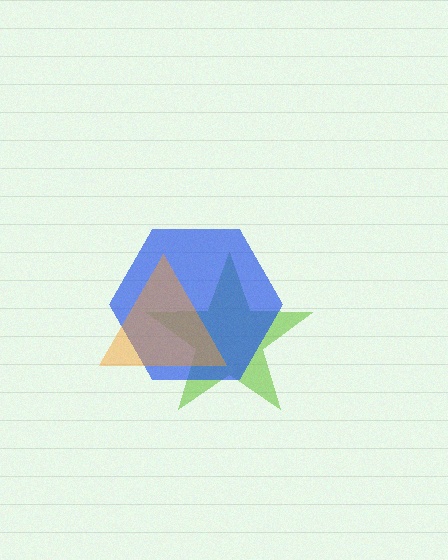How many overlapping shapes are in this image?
There are 3 overlapping shapes in the image.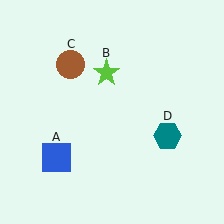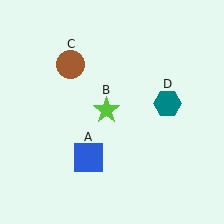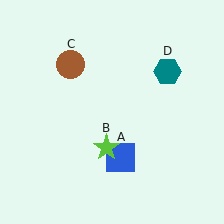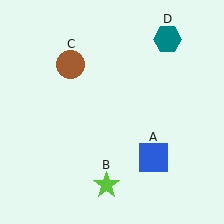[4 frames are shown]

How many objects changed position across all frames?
3 objects changed position: blue square (object A), lime star (object B), teal hexagon (object D).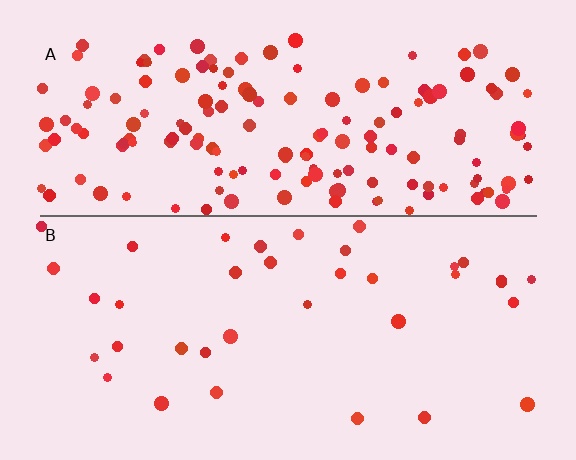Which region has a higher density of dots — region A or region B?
A (the top).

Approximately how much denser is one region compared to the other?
Approximately 4.3× — region A over region B.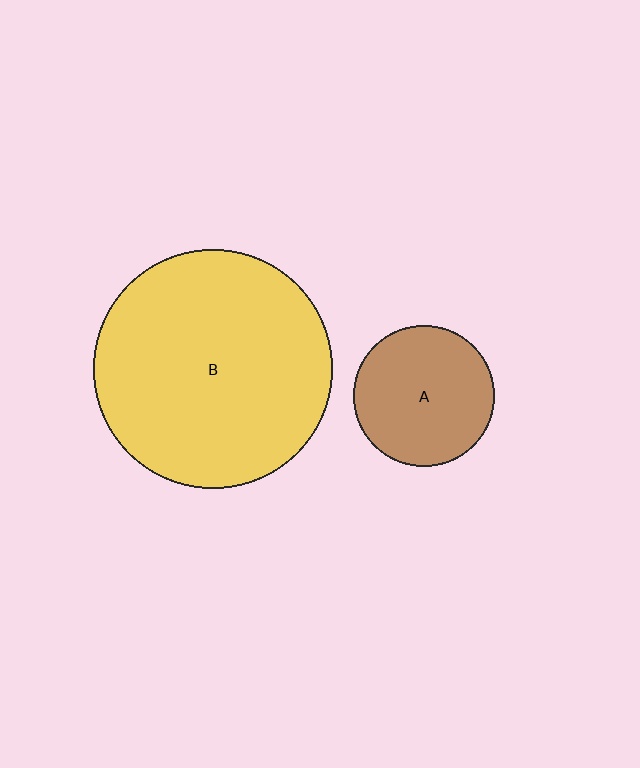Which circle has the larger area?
Circle B (yellow).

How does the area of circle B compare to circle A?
Approximately 2.8 times.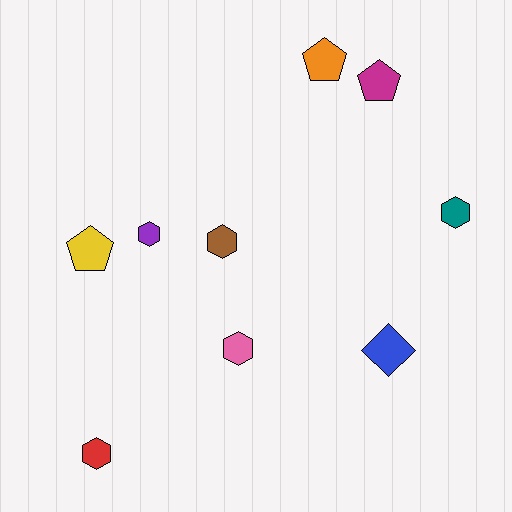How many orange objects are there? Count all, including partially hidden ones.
There is 1 orange object.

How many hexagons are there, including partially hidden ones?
There are 5 hexagons.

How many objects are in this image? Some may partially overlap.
There are 9 objects.